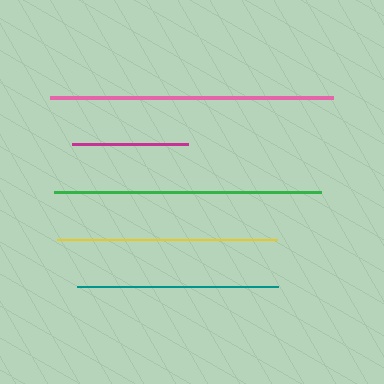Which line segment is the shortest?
The magenta line is the shortest at approximately 116 pixels.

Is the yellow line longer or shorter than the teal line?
The yellow line is longer than the teal line.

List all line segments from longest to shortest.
From longest to shortest: pink, green, yellow, teal, magenta.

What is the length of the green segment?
The green segment is approximately 267 pixels long.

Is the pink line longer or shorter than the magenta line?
The pink line is longer than the magenta line.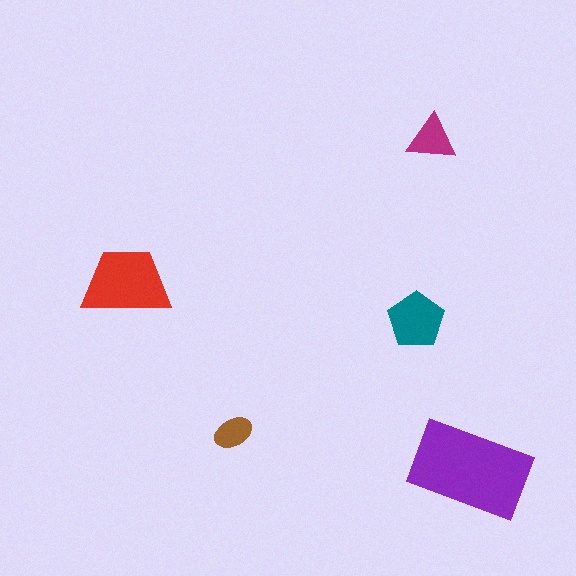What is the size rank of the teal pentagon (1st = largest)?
3rd.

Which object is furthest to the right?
The purple rectangle is rightmost.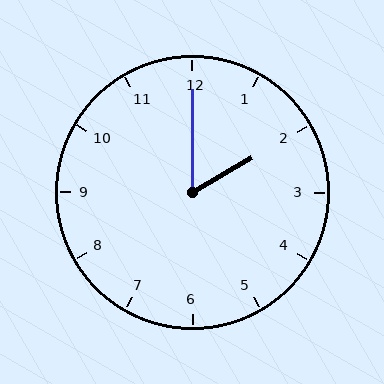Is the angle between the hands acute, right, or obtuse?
It is acute.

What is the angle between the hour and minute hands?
Approximately 60 degrees.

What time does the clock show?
2:00.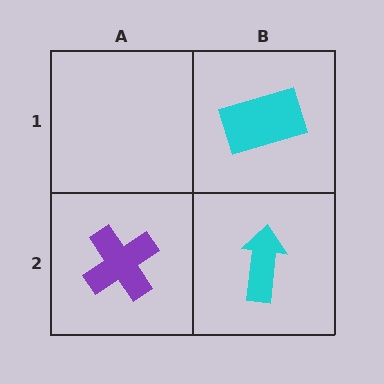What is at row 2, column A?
A purple cross.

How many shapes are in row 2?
2 shapes.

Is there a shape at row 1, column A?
No, that cell is empty.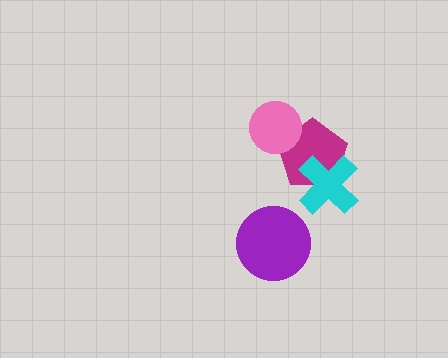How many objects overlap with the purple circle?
0 objects overlap with the purple circle.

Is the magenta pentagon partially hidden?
Yes, it is partially covered by another shape.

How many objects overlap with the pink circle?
1 object overlaps with the pink circle.